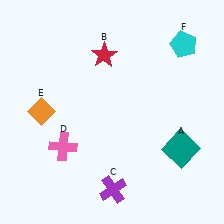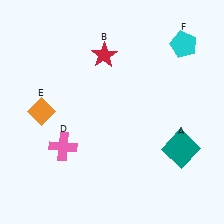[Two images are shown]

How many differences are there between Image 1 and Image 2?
There is 1 difference between the two images.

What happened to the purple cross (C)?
The purple cross (C) was removed in Image 2. It was in the bottom-right area of Image 1.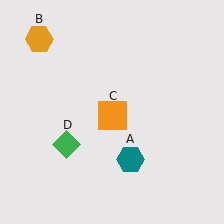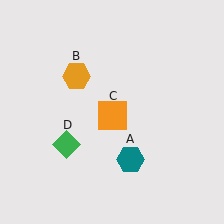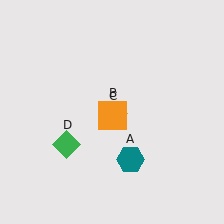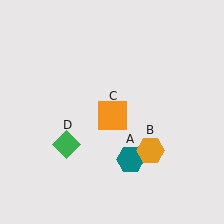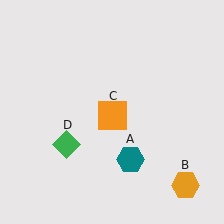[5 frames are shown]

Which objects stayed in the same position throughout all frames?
Teal hexagon (object A) and orange square (object C) and green diamond (object D) remained stationary.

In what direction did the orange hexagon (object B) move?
The orange hexagon (object B) moved down and to the right.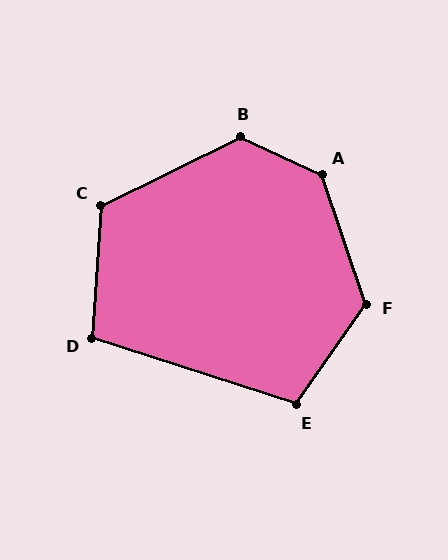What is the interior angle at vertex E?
Approximately 107 degrees (obtuse).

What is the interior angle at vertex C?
Approximately 120 degrees (obtuse).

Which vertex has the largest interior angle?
A, at approximately 133 degrees.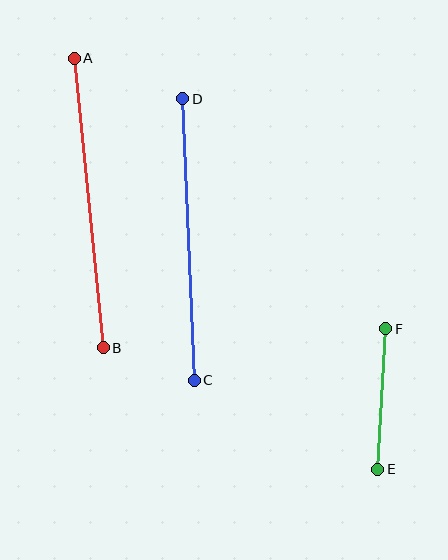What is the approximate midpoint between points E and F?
The midpoint is at approximately (382, 399) pixels.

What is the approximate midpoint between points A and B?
The midpoint is at approximately (89, 203) pixels.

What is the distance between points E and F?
The distance is approximately 141 pixels.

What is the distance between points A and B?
The distance is approximately 291 pixels.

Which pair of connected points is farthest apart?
Points A and B are farthest apart.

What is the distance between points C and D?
The distance is approximately 282 pixels.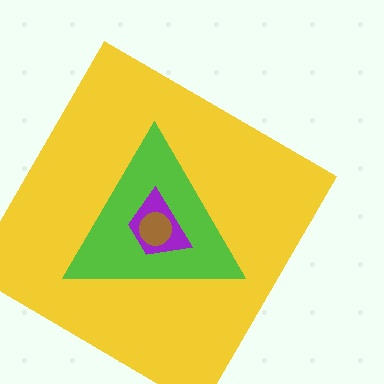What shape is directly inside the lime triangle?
The purple trapezoid.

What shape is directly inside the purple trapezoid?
The brown circle.